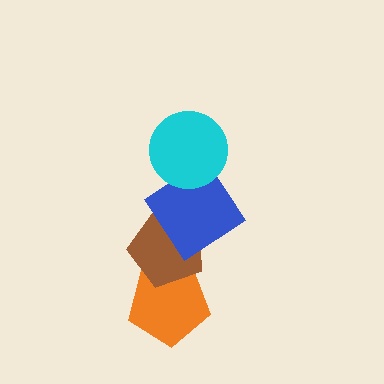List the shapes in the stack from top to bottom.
From top to bottom: the cyan circle, the blue diamond, the brown pentagon, the orange pentagon.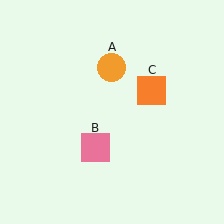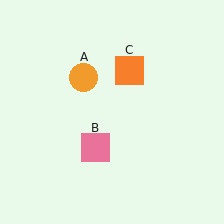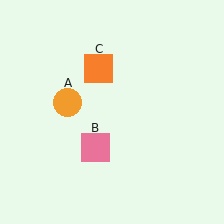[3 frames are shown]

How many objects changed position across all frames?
2 objects changed position: orange circle (object A), orange square (object C).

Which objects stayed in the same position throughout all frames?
Pink square (object B) remained stationary.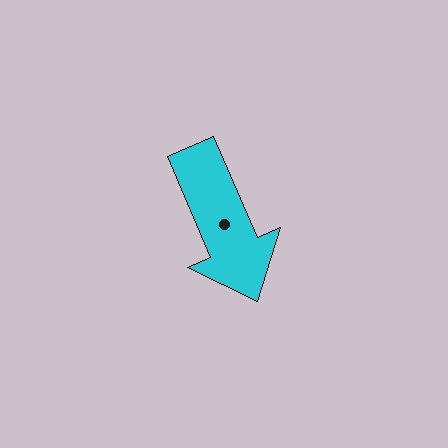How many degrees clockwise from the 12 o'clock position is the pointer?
Approximately 157 degrees.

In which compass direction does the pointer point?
Southeast.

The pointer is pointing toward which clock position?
Roughly 5 o'clock.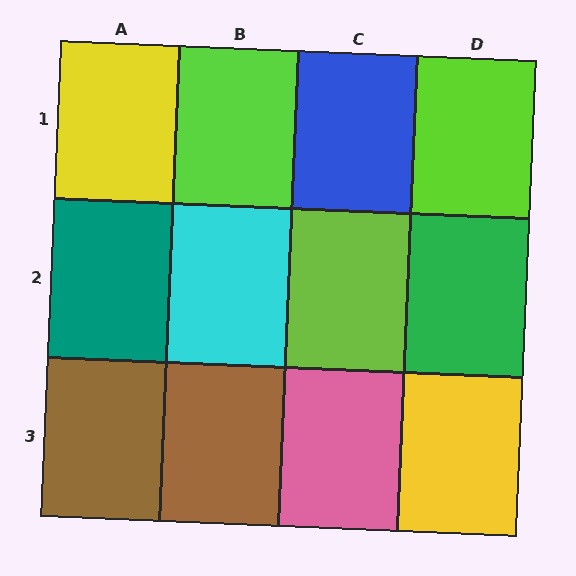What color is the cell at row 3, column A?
Brown.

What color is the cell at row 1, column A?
Yellow.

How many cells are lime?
3 cells are lime.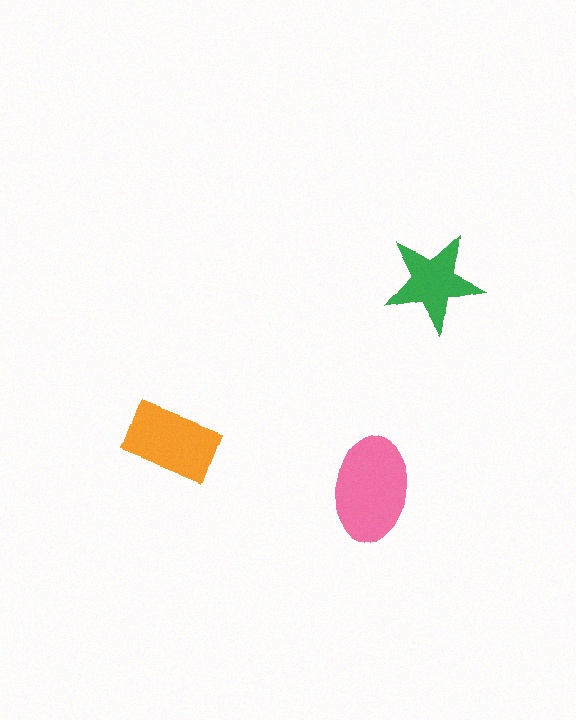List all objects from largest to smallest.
The pink ellipse, the orange rectangle, the green star.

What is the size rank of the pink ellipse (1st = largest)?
1st.